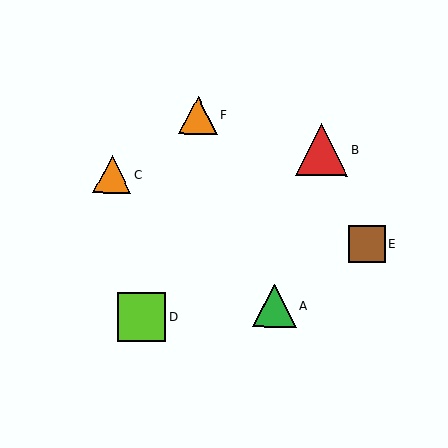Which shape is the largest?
The red triangle (labeled B) is the largest.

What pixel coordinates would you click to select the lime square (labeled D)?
Click at (141, 317) to select the lime square D.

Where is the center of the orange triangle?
The center of the orange triangle is at (198, 115).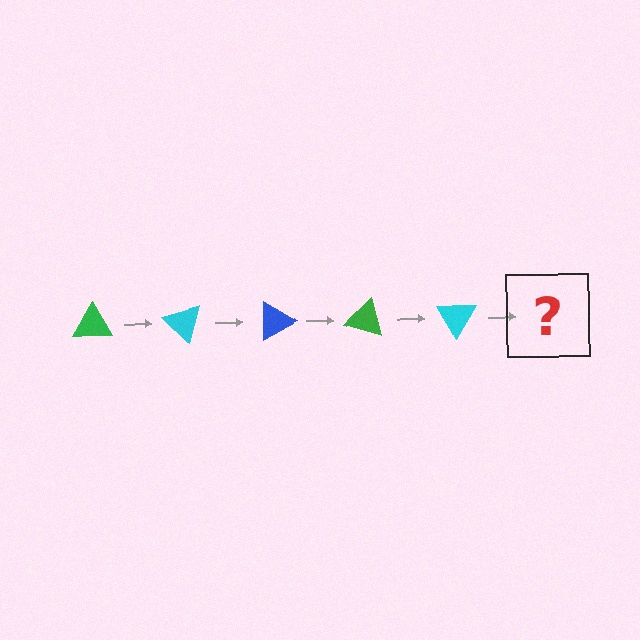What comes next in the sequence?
The next element should be a blue triangle, rotated 225 degrees from the start.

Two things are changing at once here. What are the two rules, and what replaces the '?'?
The two rules are that it rotates 45 degrees each step and the color cycles through green, cyan, and blue. The '?' should be a blue triangle, rotated 225 degrees from the start.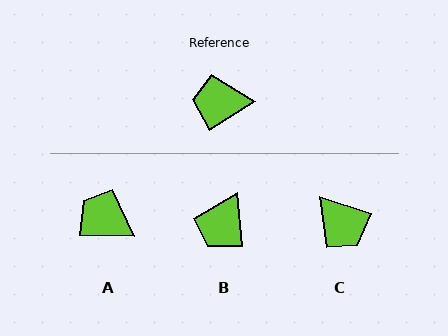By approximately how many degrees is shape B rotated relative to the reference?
Approximately 62 degrees counter-clockwise.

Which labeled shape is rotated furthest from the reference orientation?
C, about 129 degrees away.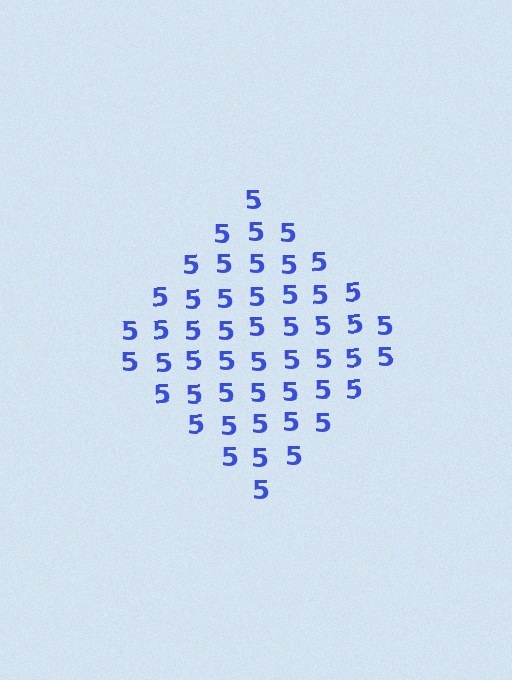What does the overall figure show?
The overall figure shows a diamond.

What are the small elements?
The small elements are digit 5's.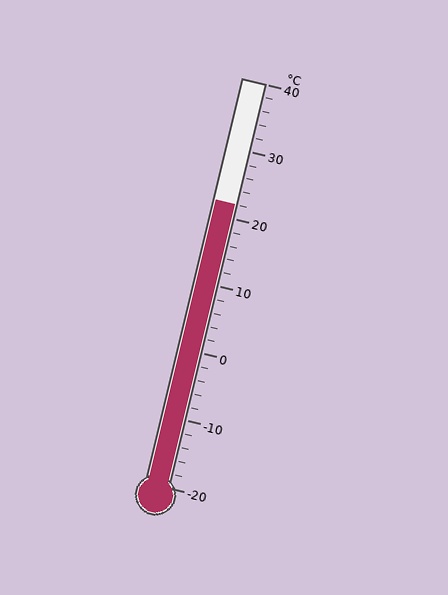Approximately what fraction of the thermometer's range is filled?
The thermometer is filled to approximately 70% of its range.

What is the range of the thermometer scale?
The thermometer scale ranges from -20°C to 40°C.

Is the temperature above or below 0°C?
The temperature is above 0°C.